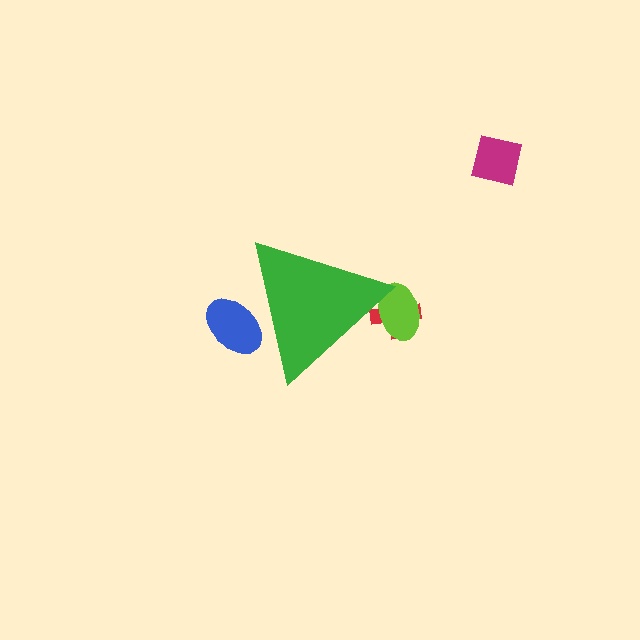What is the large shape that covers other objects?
A green triangle.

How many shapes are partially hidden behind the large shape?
3 shapes are partially hidden.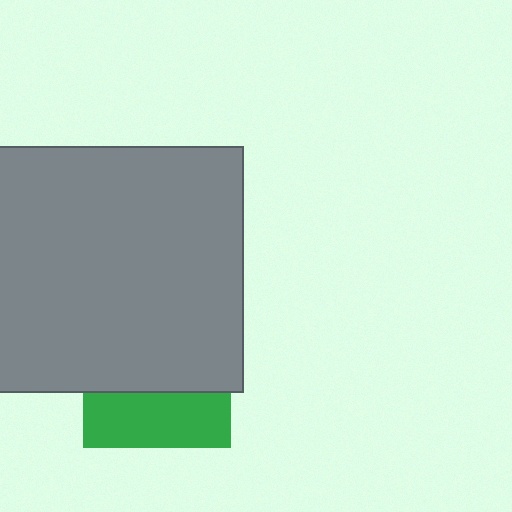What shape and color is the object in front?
The object in front is a gray square.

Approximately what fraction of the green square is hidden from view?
Roughly 64% of the green square is hidden behind the gray square.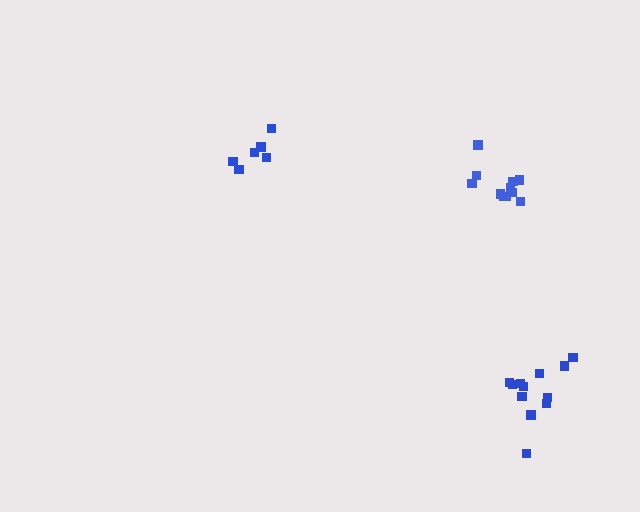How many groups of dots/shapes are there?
There are 3 groups.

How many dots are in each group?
Group 1: 6 dots, Group 2: 12 dots, Group 3: 11 dots (29 total).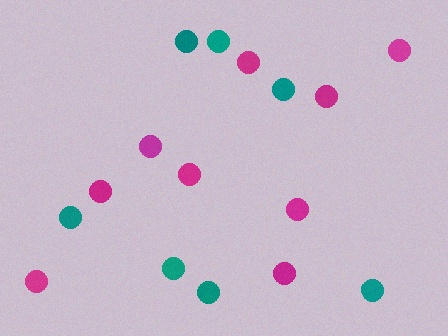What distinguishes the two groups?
There are 2 groups: one group of magenta circles (9) and one group of teal circles (7).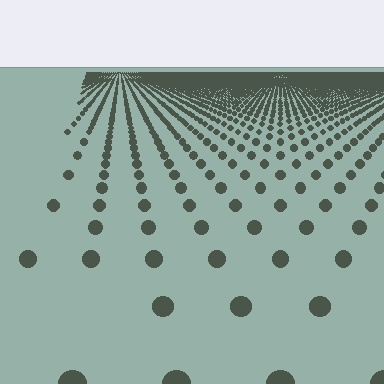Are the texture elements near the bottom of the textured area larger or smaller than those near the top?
Larger. Near the bottom, elements are closer to the viewer and appear at a bigger on-screen size.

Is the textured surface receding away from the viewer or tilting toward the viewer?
The surface is receding away from the viewer. Texture elements get smaller and denser toward the top.